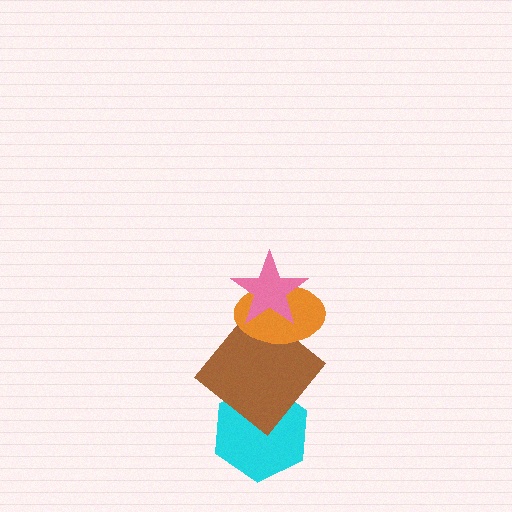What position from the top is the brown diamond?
The brown diamond is 3rd from the top.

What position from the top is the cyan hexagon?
The cyan hexagon is 4th from the top.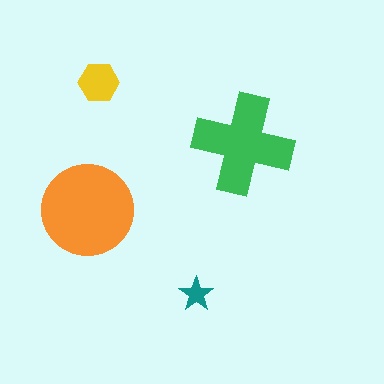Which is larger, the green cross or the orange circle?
The orange circle.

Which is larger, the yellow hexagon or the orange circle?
The orange circle.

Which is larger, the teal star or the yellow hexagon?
The yellow hexagon.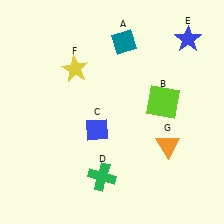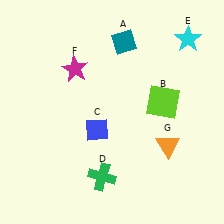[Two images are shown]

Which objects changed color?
E changed from blue to cyan. F changed from yellow to magenta.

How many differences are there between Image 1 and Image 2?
There are 2 differences between the two images.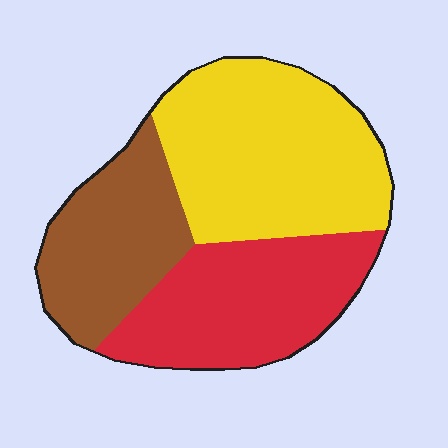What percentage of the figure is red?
Red takes up about one third (1/3) of the figure.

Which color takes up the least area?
Brown, at roughly 25%.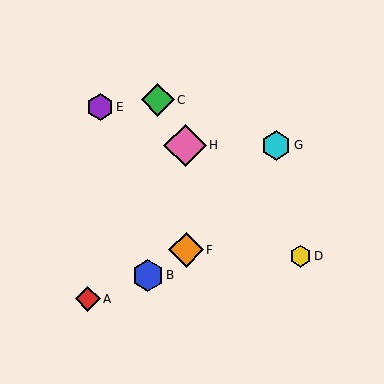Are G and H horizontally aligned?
Yes, both are at y≈145.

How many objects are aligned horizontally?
2 objects (G, H) are aligned horizontally.